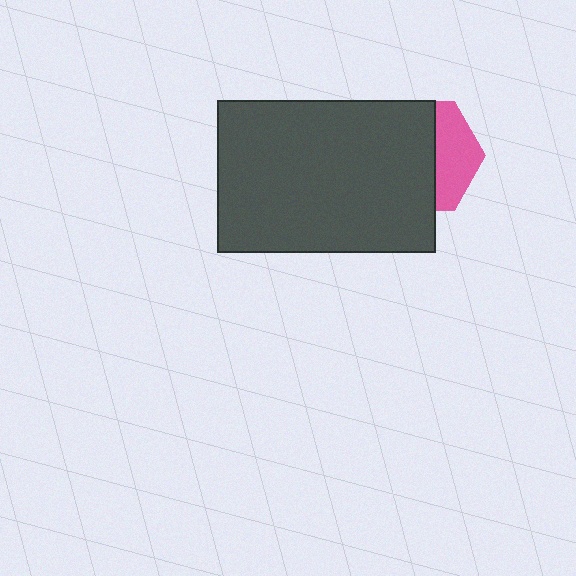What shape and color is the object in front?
The object in front is a dark gray rectangle.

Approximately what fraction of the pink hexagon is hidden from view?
Roughly 63% of the pink hexagon is hidden behind the dark gray rectangle.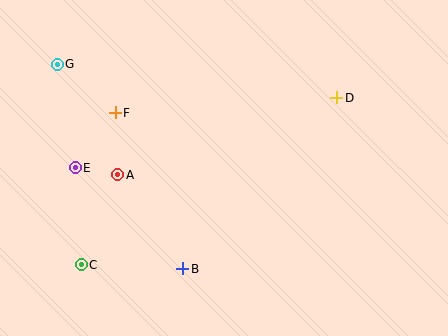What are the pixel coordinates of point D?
Point D is at (337, 98).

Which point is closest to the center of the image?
Point A at (118, 175) is closest to the center.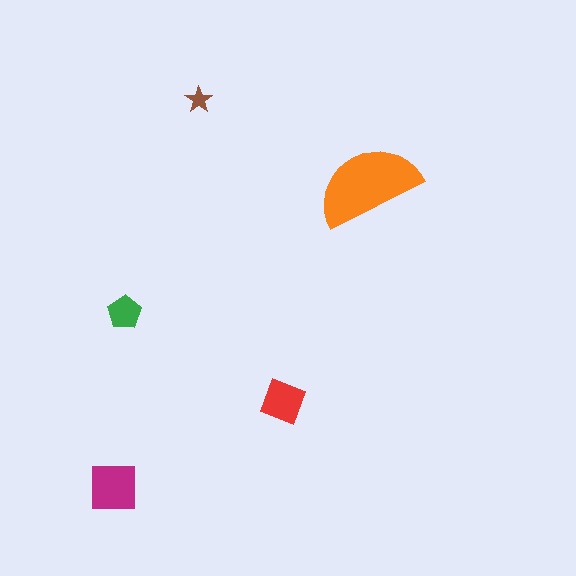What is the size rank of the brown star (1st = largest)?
5th.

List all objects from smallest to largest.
The brown star, the green pentagon, the red diamond, the magenta square, the orange semicircle.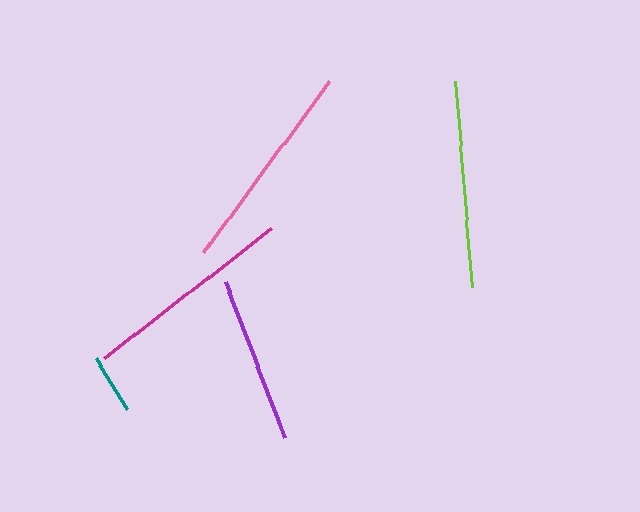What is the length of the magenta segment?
The magenta segment is approximately 212 pixels long.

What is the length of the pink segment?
The pink segment is approximately 212 pixels long.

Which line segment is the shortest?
The teal line is the shortest at approximately 60 pixels.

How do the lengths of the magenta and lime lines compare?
The magenta and lime lines are approximately the same length.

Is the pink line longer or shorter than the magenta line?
The pink line is longer than the magenta line.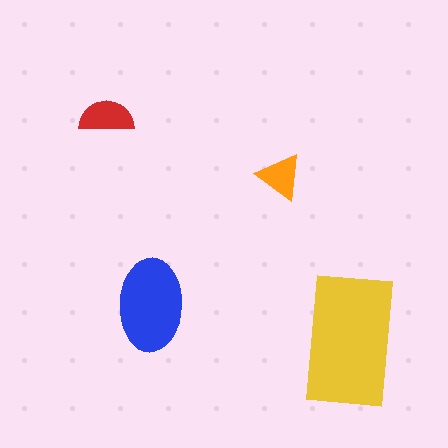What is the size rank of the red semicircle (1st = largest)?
3rd.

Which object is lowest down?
The yellow rectangle is bottommost.